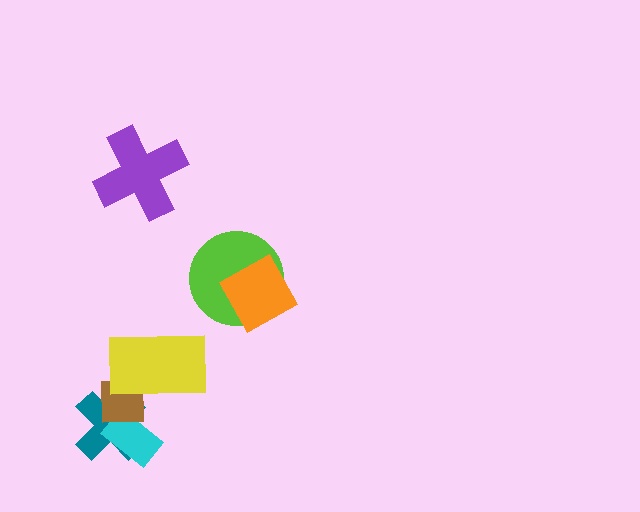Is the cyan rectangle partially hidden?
Yes, it is partially covered by another shape.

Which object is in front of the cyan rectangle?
The brown square is in front of the cyan rectangle.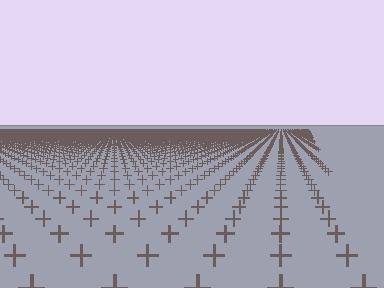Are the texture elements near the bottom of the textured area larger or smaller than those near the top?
Larger. Near the bottom, elements are closer to the viewer and appear at a bigger on-screen size.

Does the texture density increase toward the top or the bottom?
Density increases toward the top.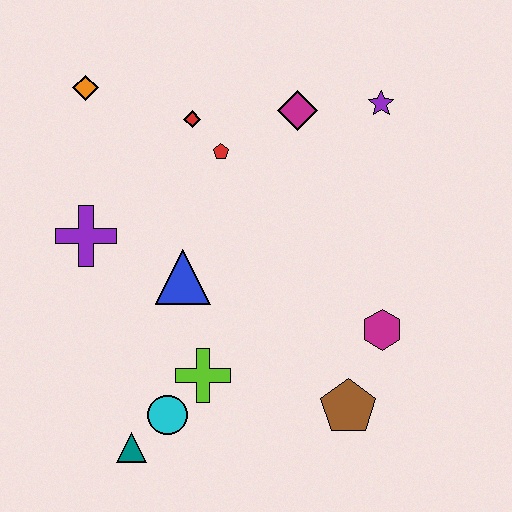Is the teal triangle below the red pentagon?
Yes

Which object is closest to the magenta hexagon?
The brown pentagon is closest to the magenta hexagon.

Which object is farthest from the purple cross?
The purple star is farthest from the purple cross.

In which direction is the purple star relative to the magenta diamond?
The purple star is to the right of the magenta diamond.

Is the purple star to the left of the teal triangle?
No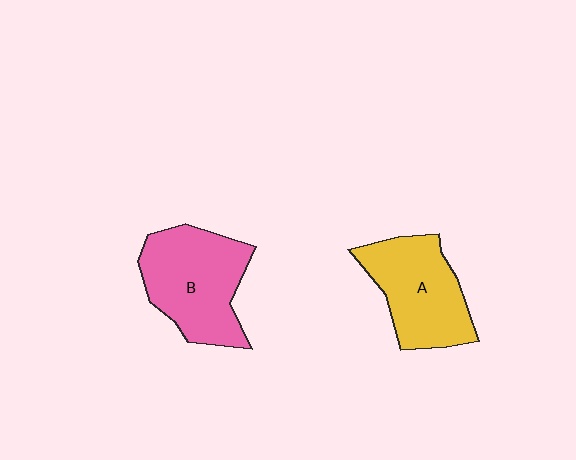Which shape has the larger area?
Shape B (pink).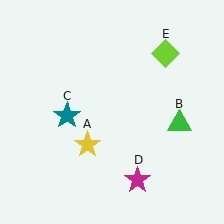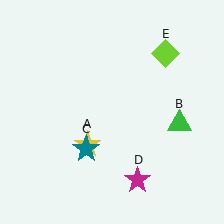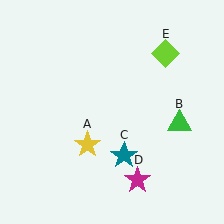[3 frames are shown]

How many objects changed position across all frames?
1 object changed position: teal star (object C).